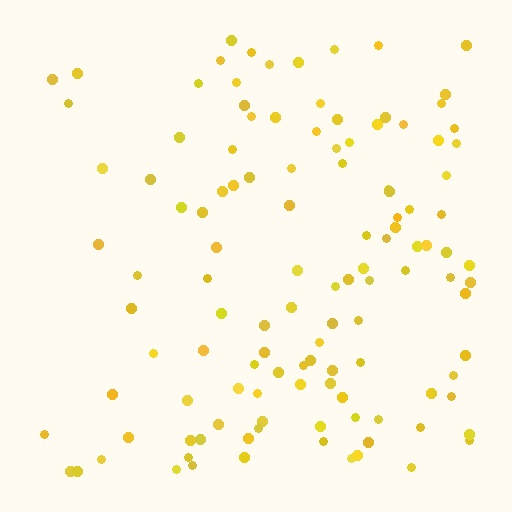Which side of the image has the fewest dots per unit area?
The left.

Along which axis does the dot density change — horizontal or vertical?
Horizontal.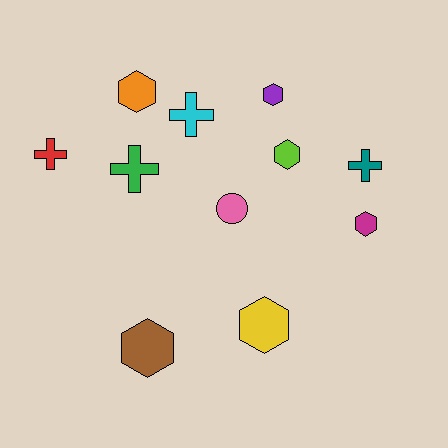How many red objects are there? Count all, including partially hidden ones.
There is 1 red object.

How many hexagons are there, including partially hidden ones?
There are 6 hexagons.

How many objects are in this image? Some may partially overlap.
There are 11 objects.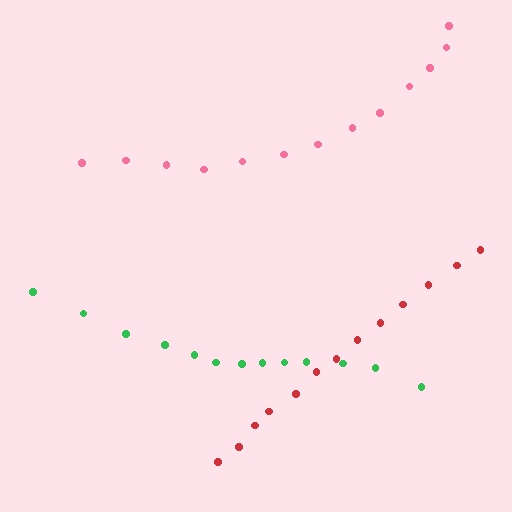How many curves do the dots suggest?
There are 3 distinct paths.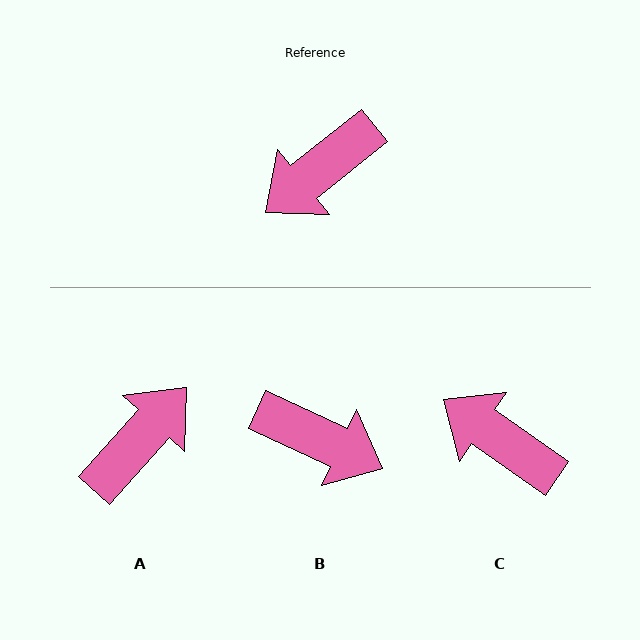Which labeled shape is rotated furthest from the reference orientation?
A, about 171 degrees away.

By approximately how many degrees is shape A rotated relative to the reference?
Approximately 171 degrees clockwise.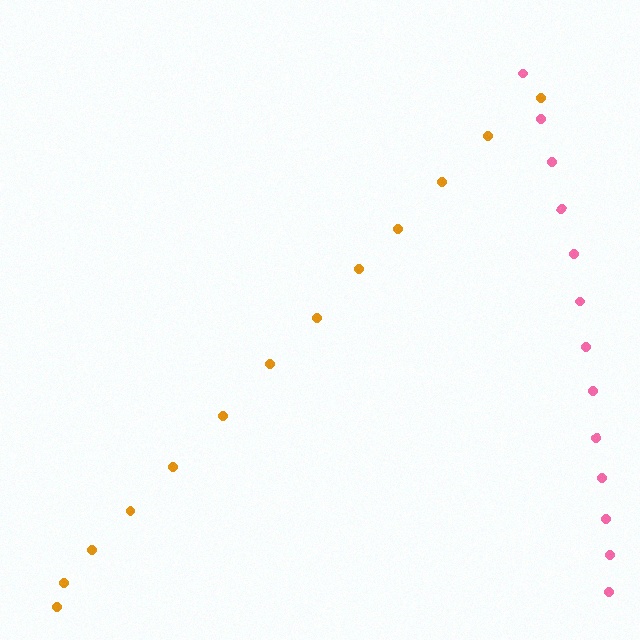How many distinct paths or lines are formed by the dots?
There are 2 distinct paths.